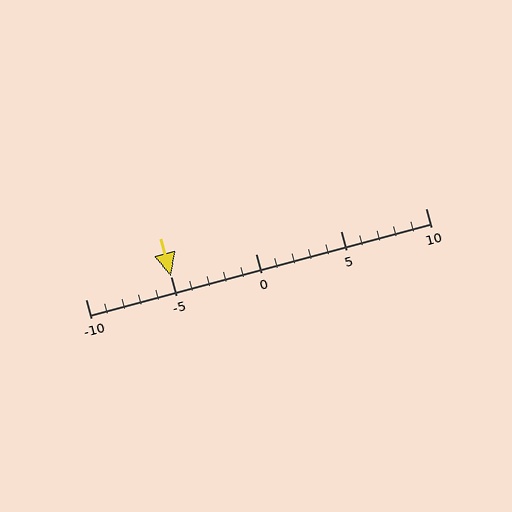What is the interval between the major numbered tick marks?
The major tick marks are spaced 5 units apart.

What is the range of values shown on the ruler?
The ruler shows values from -10 to 10.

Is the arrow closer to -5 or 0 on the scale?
The arrow is closer to -5.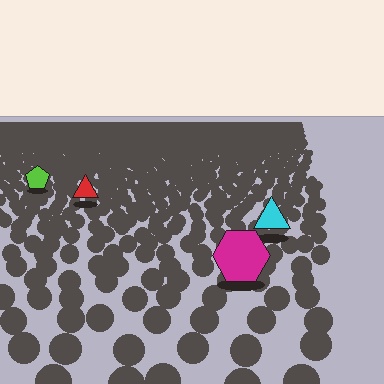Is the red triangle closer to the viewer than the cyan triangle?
No. The cyan triangle is closer — you can tell from the texture gradient: the ground texture is coarser near it.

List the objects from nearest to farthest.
From nearest to farthest: the magenta hexagon, the cyan triangle, the red triangle, the lime pentagon.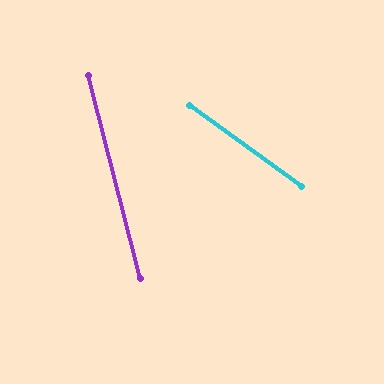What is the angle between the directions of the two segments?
Approximately 40 degrees.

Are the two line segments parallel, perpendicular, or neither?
Neither parallel nor perpendicular — they differ by about 40°.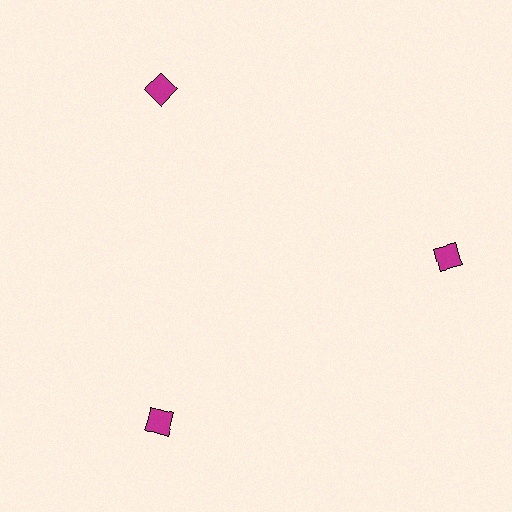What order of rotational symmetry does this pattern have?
This pattern has 3-fold rotational symmetry.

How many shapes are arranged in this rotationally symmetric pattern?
There are 3 shapes, arranged in 3 groups of 1.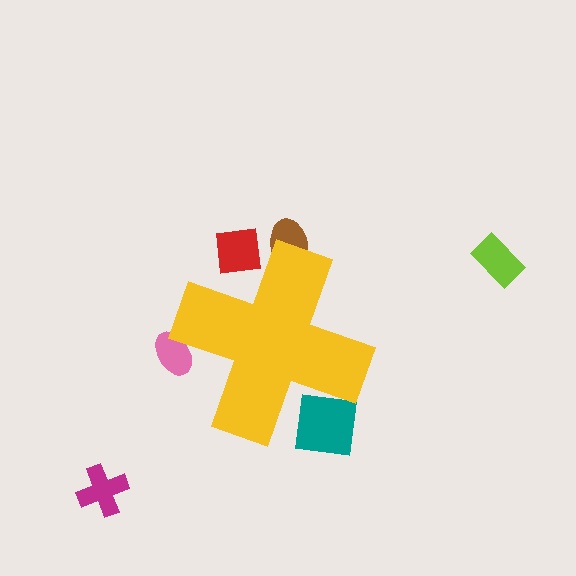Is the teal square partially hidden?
Yes, the teal square is partially hidden behind the yellow cross.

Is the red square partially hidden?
Yes, the red square is partially hidden behind the yellow cross.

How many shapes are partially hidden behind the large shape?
4 shapes are partially hidden.